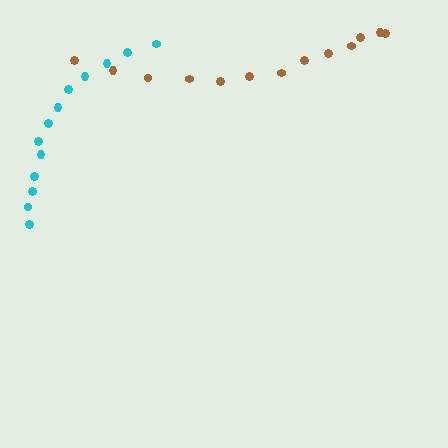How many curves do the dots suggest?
There are 2 distinct paths.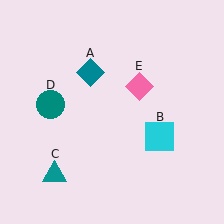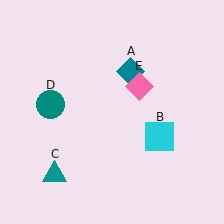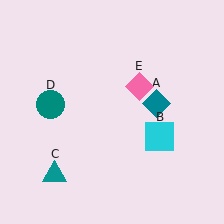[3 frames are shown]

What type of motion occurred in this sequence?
The teal diamond (object A) rotated clockwise around the center of the scene.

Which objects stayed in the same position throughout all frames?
Cyan square (object B) and teal triangle (object C) and teal circle (object D) and pink diamond (object E) remained stationary.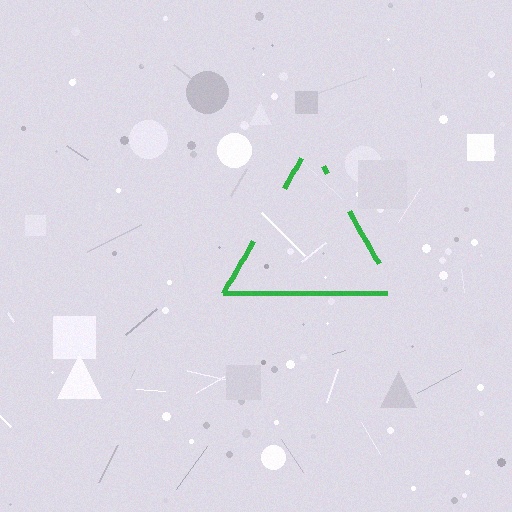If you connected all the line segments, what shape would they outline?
They would outline a triangle.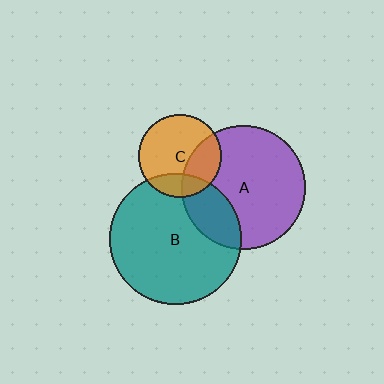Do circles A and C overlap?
Yes.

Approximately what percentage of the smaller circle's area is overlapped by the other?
Approximately 30%.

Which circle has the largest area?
Circle B (teal).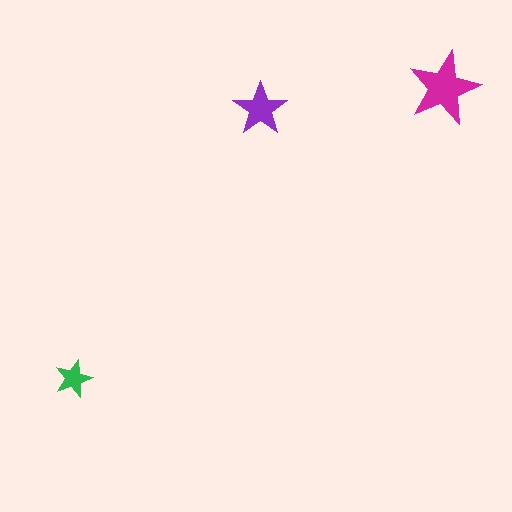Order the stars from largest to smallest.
the magenta one, the purple one, the green one.